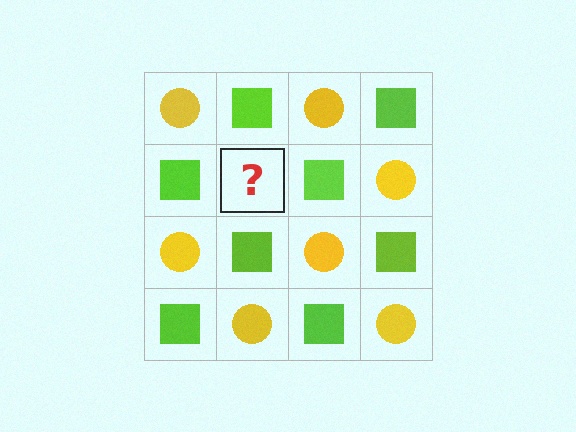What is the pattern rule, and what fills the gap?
The rule is that it alternates yellow circle and lime square in a checkerboard pattern. The gap should be filled with a yellow circle.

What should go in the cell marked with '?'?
The missing cell should contain a yellow circle.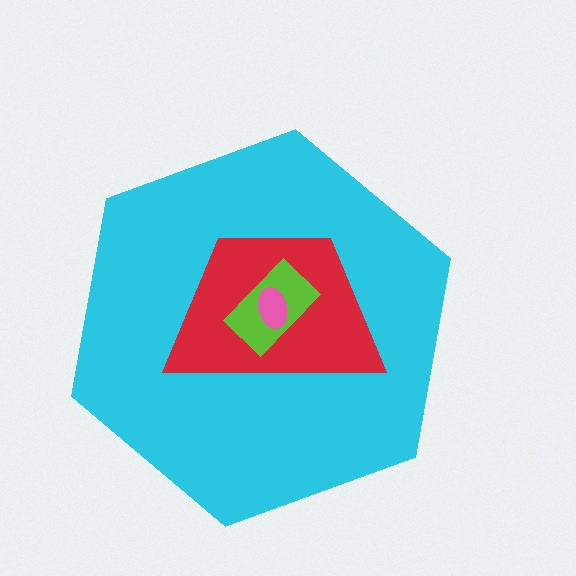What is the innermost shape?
The pink ellipse.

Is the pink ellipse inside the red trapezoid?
Yes.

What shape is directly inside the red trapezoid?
The lime rectangle.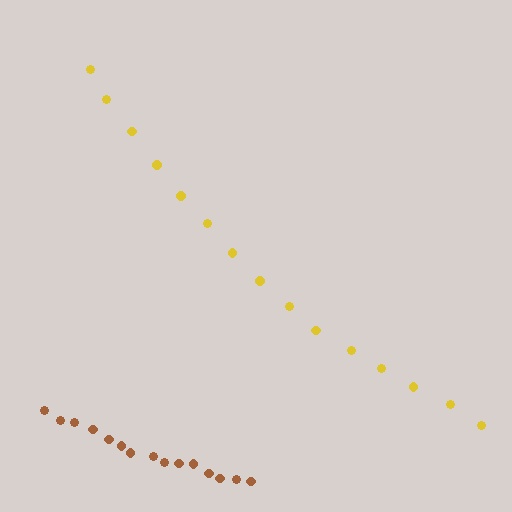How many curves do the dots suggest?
There are 2 distinct paths.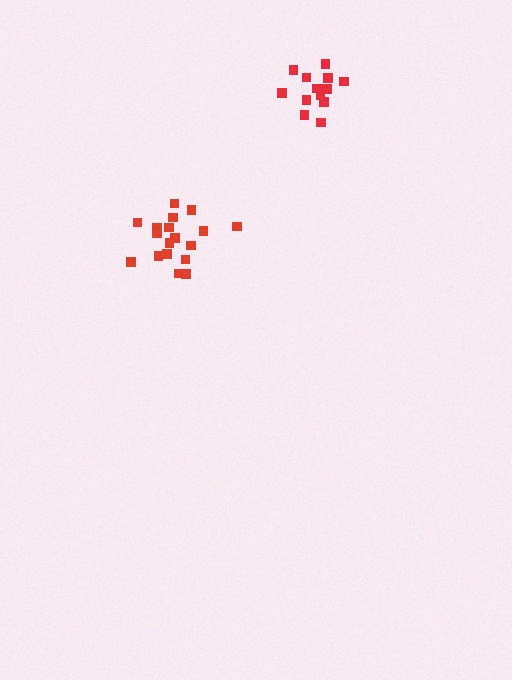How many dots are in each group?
Group 1: 13 dots, Group 2: 18 dots (31 total).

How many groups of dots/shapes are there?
There are 2 groups.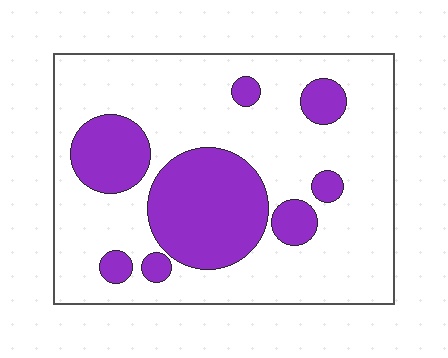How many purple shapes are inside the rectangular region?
8.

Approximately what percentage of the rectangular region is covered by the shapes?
Approximately 25%.